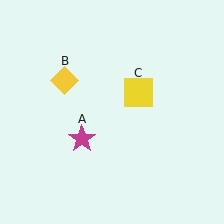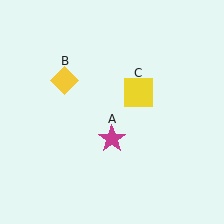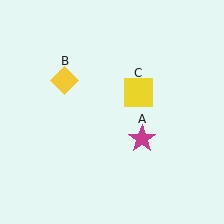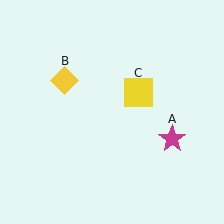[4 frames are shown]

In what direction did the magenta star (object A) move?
The magenta star (object A) moved right.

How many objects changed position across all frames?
1 object changed position: magenta star (object A).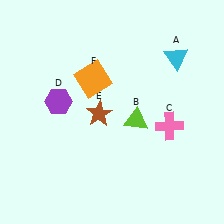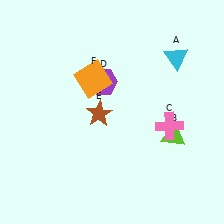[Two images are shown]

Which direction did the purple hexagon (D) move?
The purple hexagon (D) moved right.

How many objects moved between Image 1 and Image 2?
2 objects moved between the two images.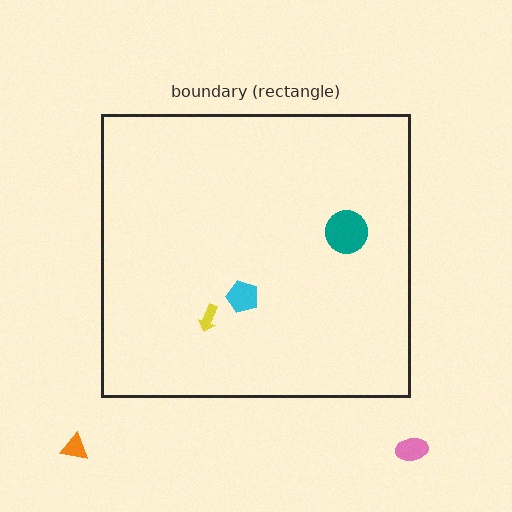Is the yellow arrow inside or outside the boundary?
Inside.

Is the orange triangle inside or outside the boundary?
Outside.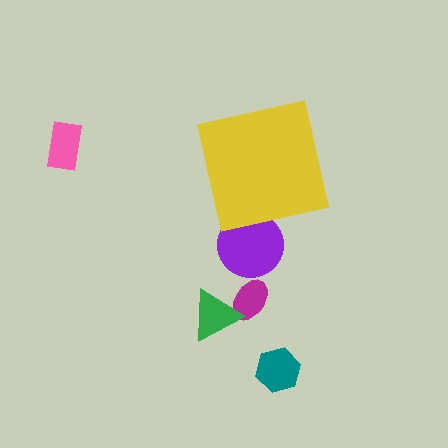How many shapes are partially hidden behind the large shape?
1 shape is partially hidden.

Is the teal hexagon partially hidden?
No, the teal hexagon is fully visible.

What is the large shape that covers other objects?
A yellow square.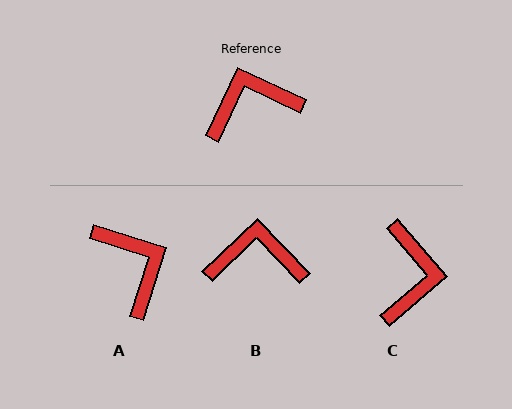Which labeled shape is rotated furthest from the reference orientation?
C, about 114 degrees away.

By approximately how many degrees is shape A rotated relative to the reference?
Approximately 82 degrees clockwise.